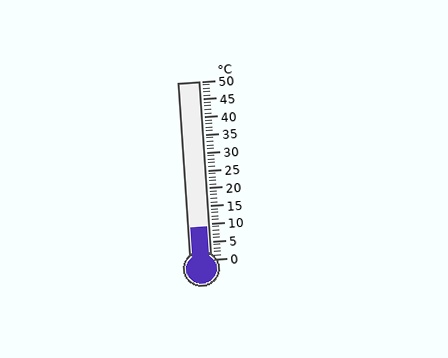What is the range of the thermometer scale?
The thermometer scale ranges from 0°C to 50°C.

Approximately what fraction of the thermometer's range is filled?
The thermometer is filled to approximately 20% of its range.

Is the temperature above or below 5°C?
The temperature is above 5°C.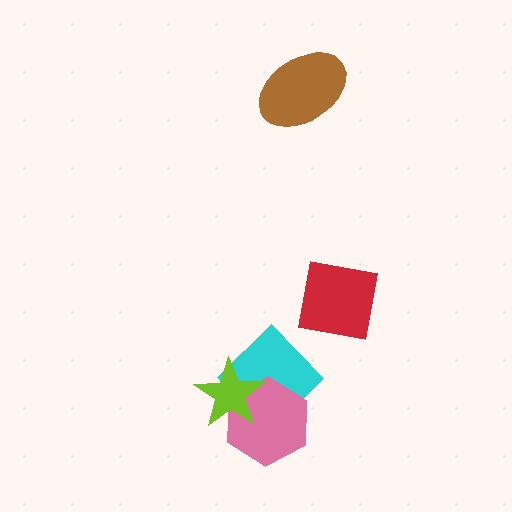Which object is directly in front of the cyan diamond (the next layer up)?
The pink hexagon is directly in front of the cyan diamond.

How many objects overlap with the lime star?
2 objects overlap with the lime star.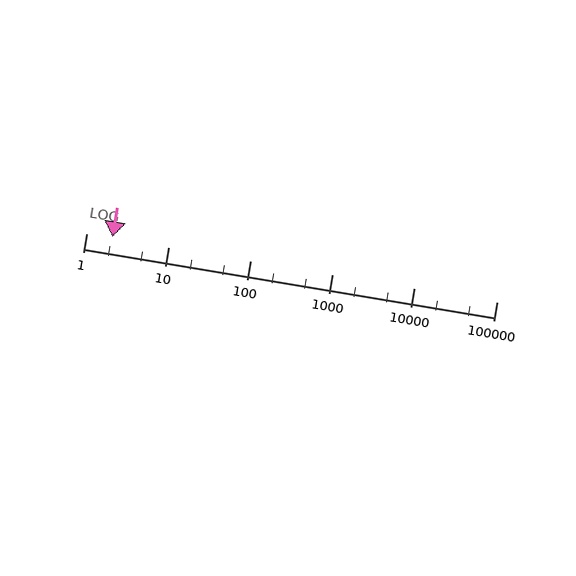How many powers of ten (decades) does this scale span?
The scale spans 5 decades, from 1 to 100000.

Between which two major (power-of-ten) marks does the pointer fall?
The pointer is between 1 and 10.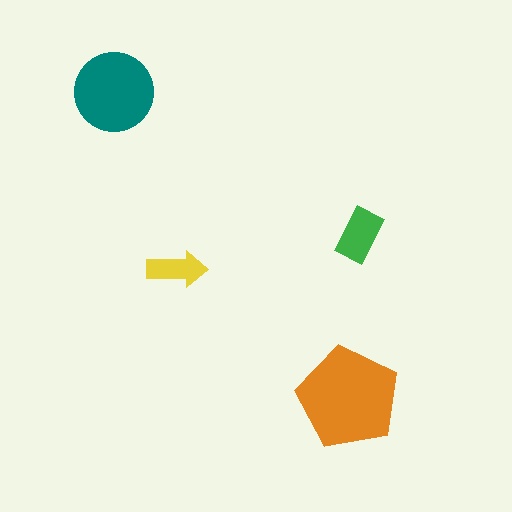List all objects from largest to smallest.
The orange pentagon, the teal circle, the green rectangle, the yellow arrow.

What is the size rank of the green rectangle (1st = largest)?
3rd.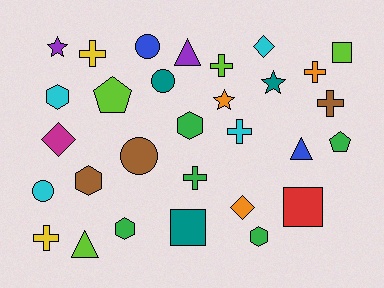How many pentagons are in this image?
There are 2 pentagons.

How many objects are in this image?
There are 30 objects.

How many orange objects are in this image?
There are 3 orange objects.